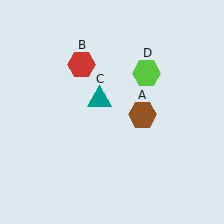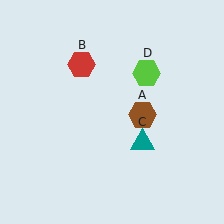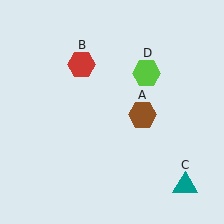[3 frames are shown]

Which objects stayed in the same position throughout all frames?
Brown hexagon (object A) and red hexagon (object B) and lime hexagon (object D) remained stationary.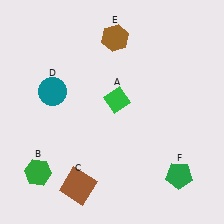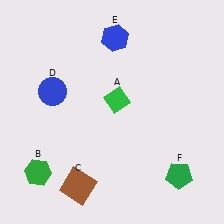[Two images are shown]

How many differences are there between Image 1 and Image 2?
There are 2 differences between the two images.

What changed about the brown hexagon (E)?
In Image 1, E is brown. In Image 2, it changed to blue.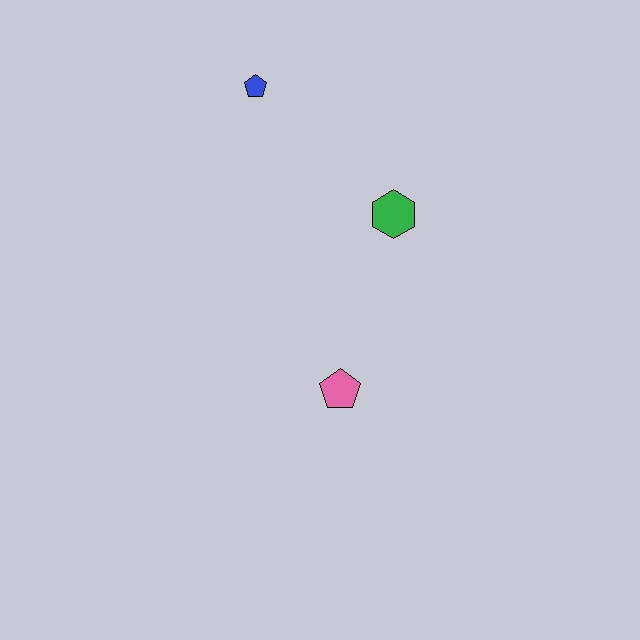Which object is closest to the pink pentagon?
The green hexagon is closest to the pink pentagon.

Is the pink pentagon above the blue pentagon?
No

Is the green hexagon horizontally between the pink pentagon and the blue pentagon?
No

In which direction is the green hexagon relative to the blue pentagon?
The green hexagon is to the right of the blue pentagon.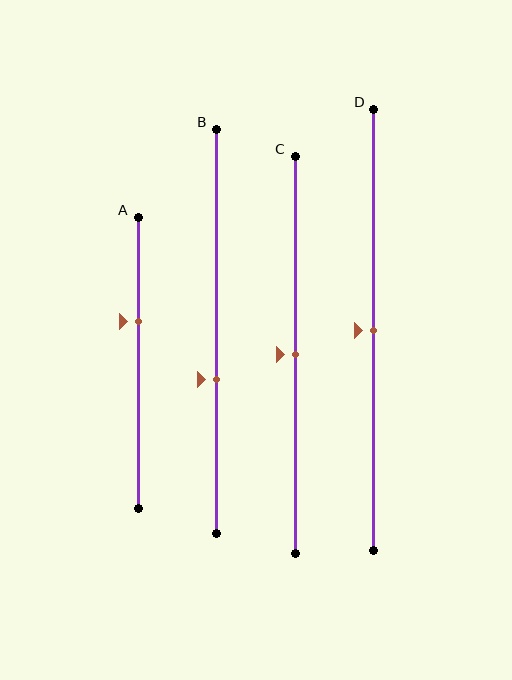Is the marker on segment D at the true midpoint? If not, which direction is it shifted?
Yes, the marker on segment D is at the true midpoint.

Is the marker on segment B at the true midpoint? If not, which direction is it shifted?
No, the marker on segment B is shifted downward by about 12% of the segment length.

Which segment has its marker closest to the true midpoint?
Segment C has its marker closest to the true midpoint.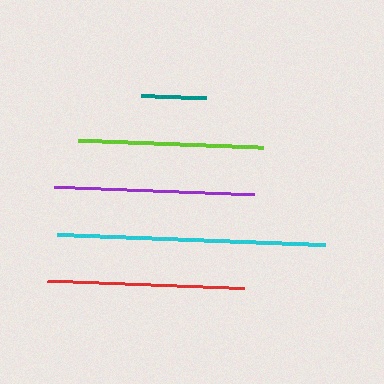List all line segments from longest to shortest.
From longest to shortest: cyan, purple, red, lime, teal.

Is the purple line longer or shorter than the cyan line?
The cyan line is longer than the purple line.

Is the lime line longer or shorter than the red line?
The red line is longer than the lime line.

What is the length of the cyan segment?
The cyan segment is approximately 268 pixels long.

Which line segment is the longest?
The cyan line is the longest at approximately 268 pixels.